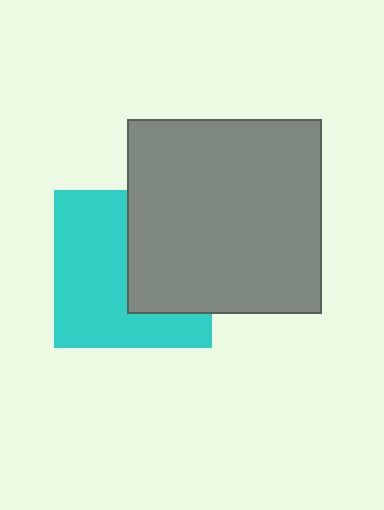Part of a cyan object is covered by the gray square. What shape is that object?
It is a square.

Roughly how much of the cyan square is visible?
About half of it is visible (roughly 58%).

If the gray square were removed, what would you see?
You would see the complete cyan square.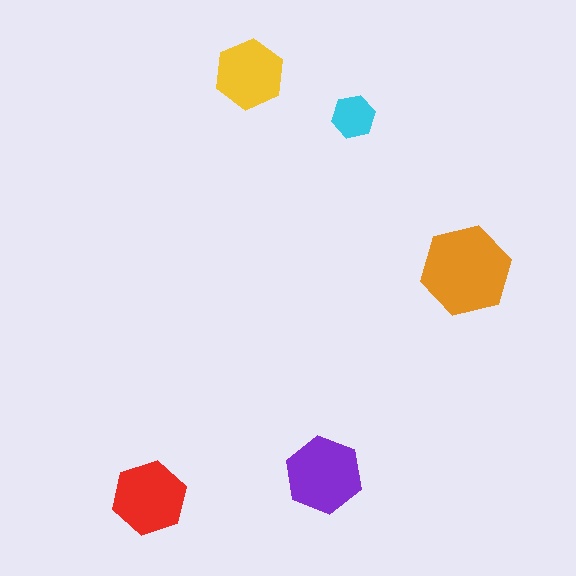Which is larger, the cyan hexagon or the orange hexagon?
The orange one.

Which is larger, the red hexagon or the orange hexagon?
The orange one.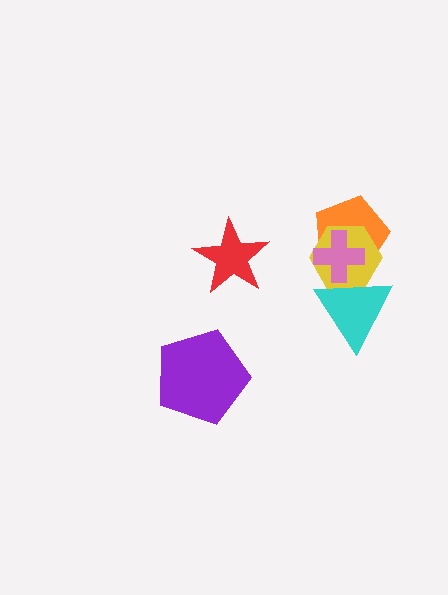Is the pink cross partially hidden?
Yes, it is partially covered by another shape.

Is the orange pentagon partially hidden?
Yes, it is partially covered by another shape.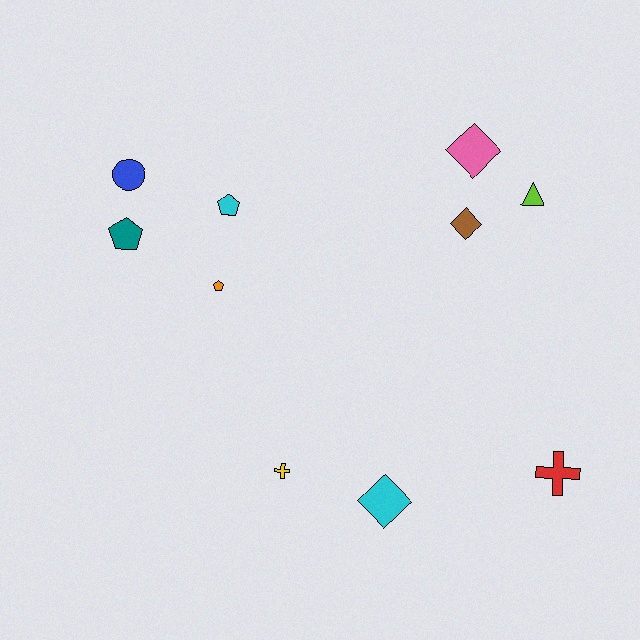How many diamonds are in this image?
There are 3 diamonds.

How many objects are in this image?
There are 10 objects.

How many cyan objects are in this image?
There are 2 cyan objects.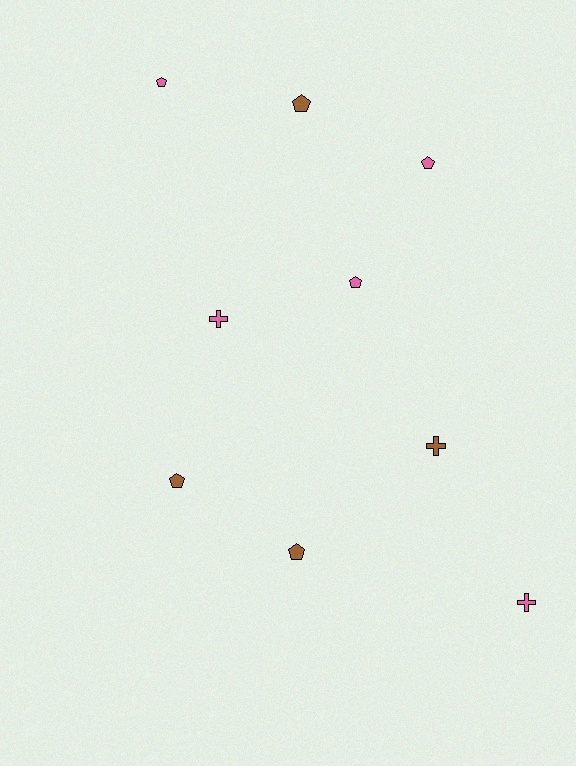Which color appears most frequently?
Pink, with 5 objects.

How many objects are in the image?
There are 9 objects.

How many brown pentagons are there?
There are 3 brown pentagons.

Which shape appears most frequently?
Pentagon, with 6 objects.